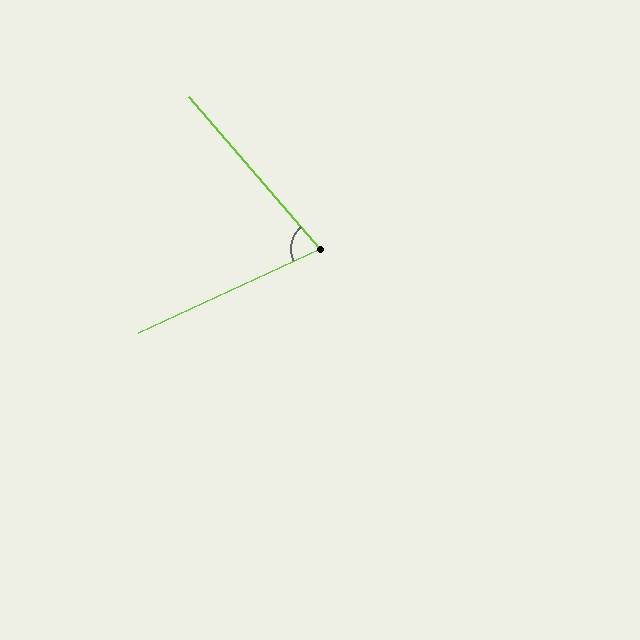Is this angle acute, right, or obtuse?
It is acute.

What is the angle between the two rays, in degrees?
Approximately 74 degrees.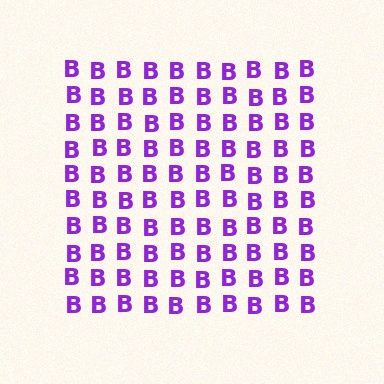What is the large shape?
The large shape is a square.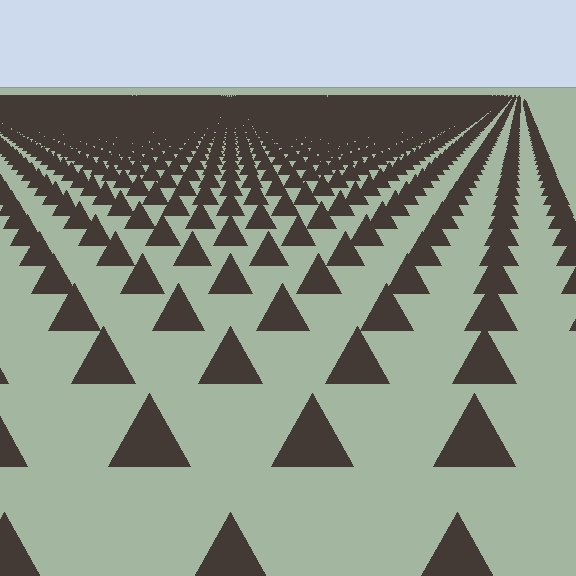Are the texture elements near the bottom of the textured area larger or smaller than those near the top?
Larger. Near the bottom, elements are closer to the viewer and appear at a bigger on-screen size.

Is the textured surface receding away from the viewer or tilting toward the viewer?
The surface is receding away from the viewer. Texture elements get smaller and denser toward the top.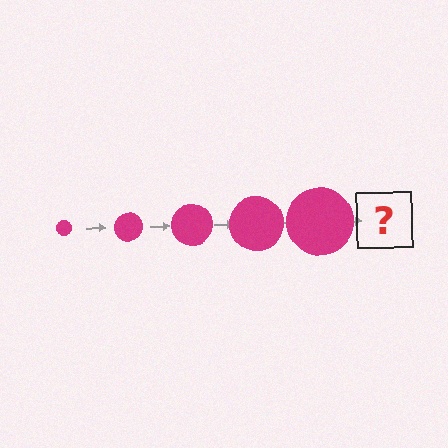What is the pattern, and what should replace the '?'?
The pattern is that the circle gets progressively larger each step. The '?' should be a magenta circle, larger than the previous one.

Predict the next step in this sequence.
The next step is a magenta circle, larger than the previous one.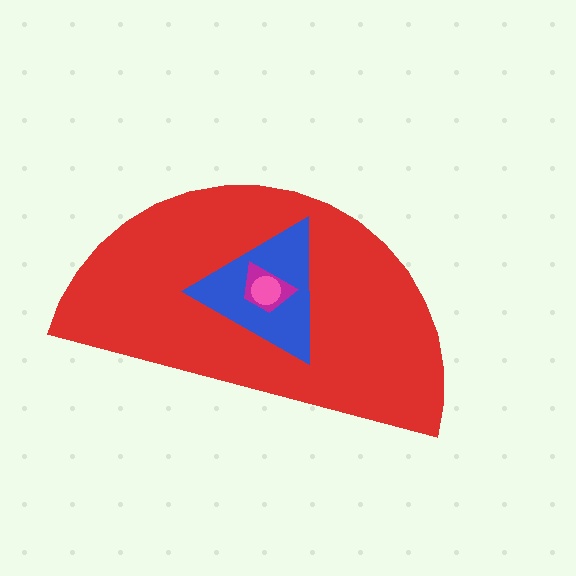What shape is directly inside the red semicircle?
The blue triangle.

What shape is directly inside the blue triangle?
The magenta trapezoid.